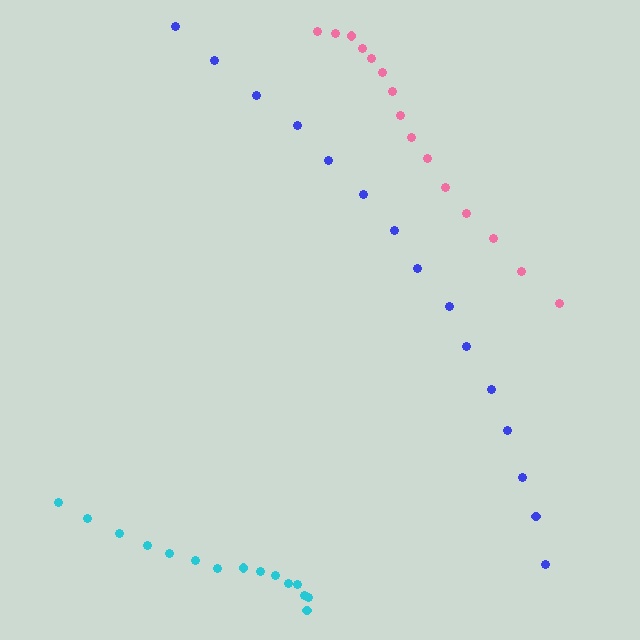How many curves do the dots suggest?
There are 3 distinct paths.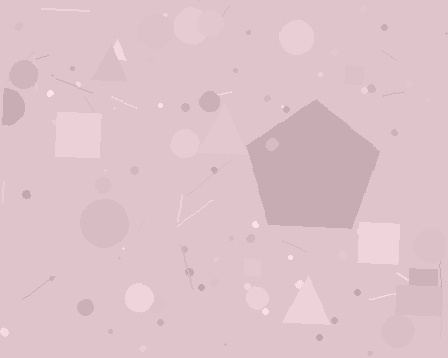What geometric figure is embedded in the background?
A pentagon is embedded in the background.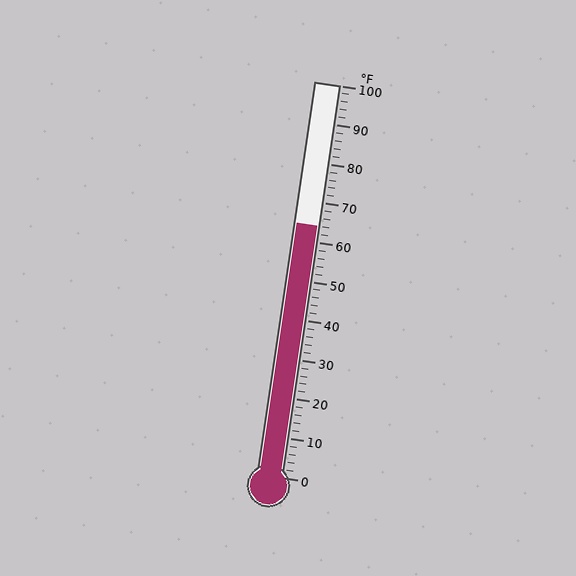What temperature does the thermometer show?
The thermometer shows approximately 64°F.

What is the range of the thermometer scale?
The thermometer scale ranges from 0°F to 100°F.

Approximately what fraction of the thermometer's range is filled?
The thermometer is filled to approximately 65% of its range.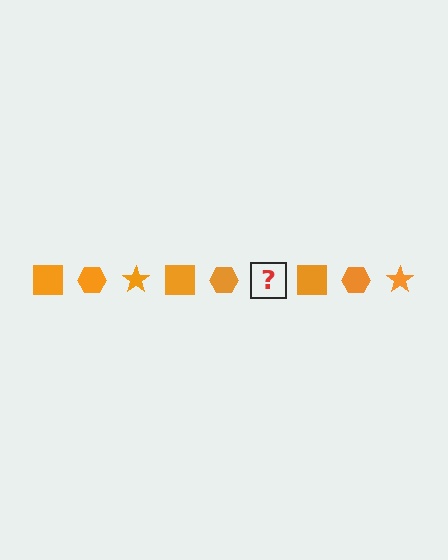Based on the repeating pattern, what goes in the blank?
The blank should be an orange star.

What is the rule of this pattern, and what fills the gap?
The rule is that the pattern cycles through square, hexagon, star shapes in orange. The gap should be filled with an orange star.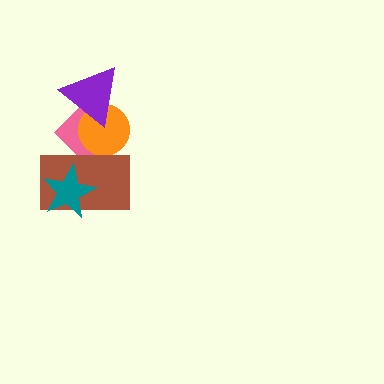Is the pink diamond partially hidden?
Yes, it is partially covered by another shape.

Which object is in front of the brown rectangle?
The teal star is in front of the brown rectangle.